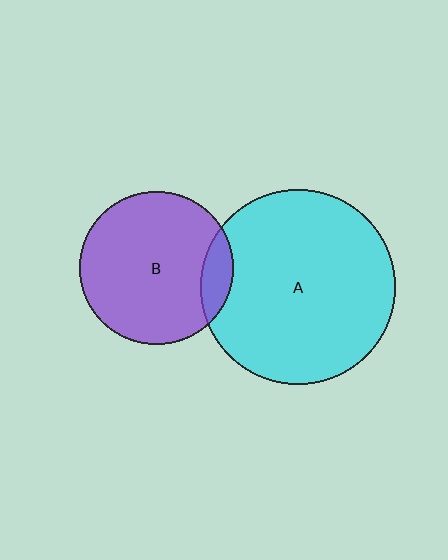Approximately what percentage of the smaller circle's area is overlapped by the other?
Approximately 10%.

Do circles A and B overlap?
Yes.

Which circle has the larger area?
Circle A (cyan).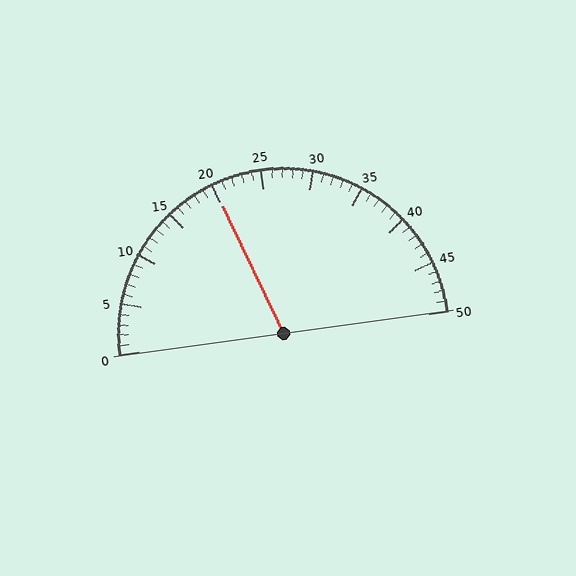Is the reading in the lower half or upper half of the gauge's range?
The reading is in the lower half of the range (0 to 50).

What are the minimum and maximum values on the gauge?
The gauge ranges from 0 to 50.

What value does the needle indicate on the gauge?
The needle indicates approximately 20.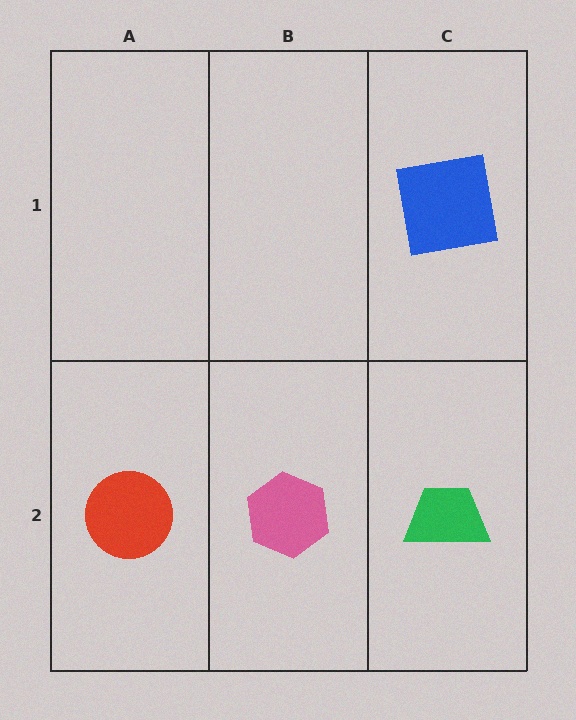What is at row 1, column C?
A blue square.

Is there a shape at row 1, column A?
No, that cell is empty.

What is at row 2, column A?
A red circle.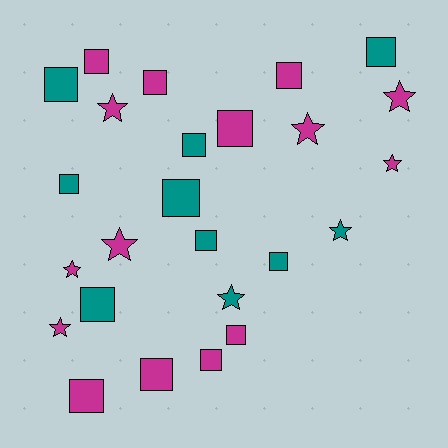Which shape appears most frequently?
Square, with 16 objects.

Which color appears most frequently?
Magenta, with 15 objects.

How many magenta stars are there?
There are 7 magenta stars.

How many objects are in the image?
There are 25 objects.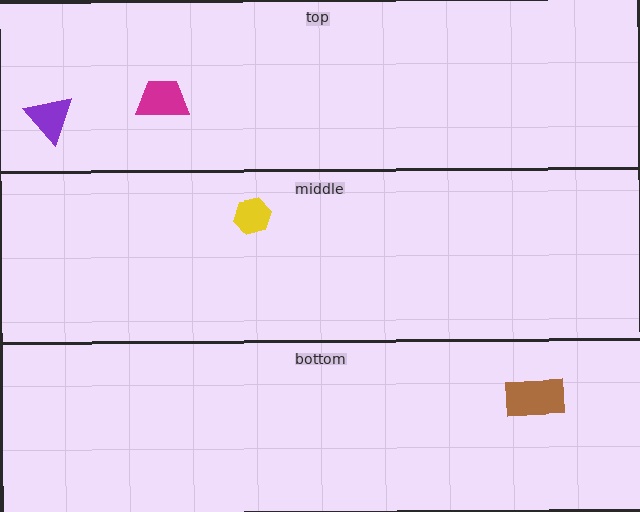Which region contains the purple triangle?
The top region.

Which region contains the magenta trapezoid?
The top region.